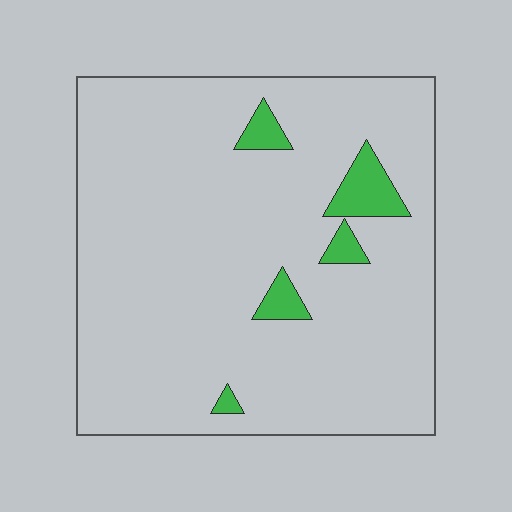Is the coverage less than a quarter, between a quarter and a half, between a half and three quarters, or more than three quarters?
Less than a quarter.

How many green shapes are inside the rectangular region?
5.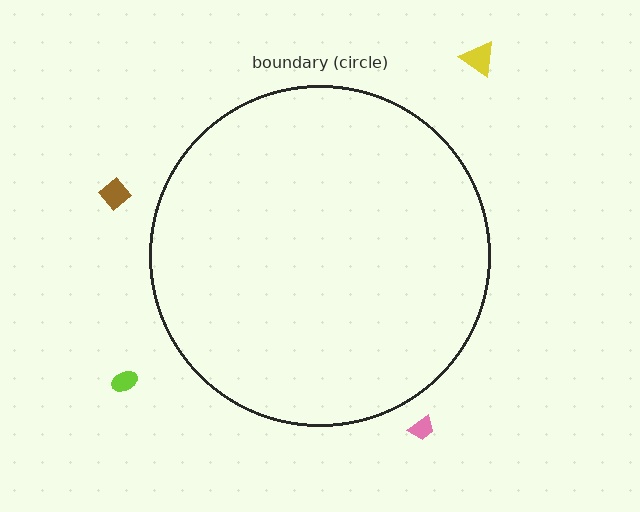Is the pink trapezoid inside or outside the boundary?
Outside.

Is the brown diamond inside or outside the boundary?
Outside.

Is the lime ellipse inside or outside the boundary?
Outside.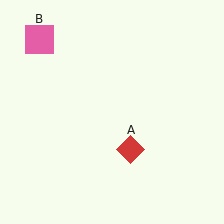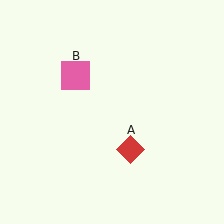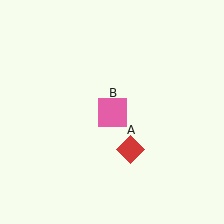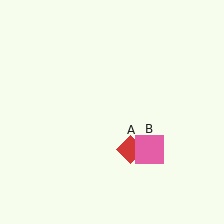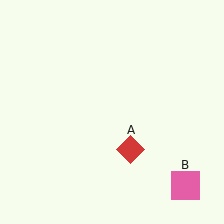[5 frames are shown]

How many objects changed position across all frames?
1 object changed position: pink square (object B).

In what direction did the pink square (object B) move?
The pink square (object B) moved down and to the right.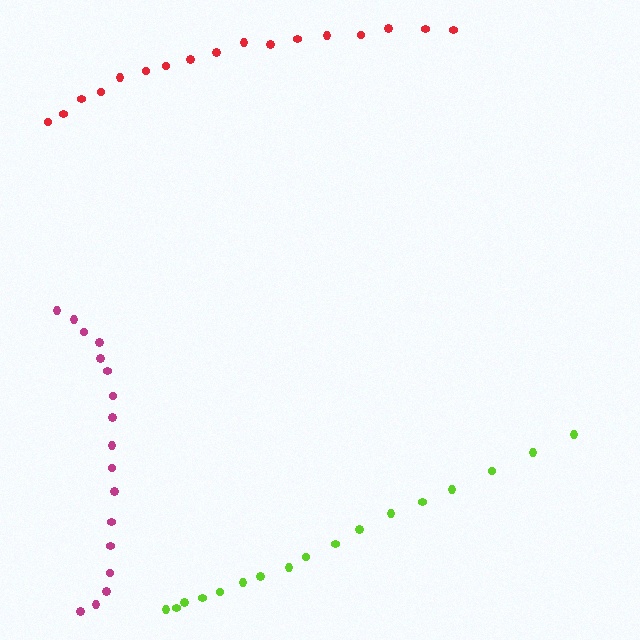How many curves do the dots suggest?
There are 3 distinct paths.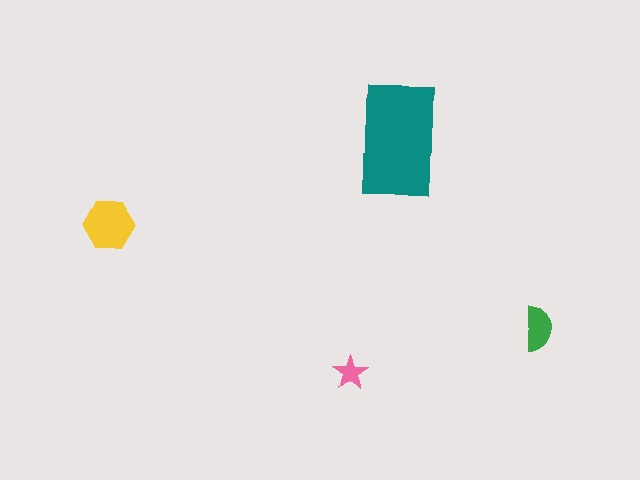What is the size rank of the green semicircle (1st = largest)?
3rd.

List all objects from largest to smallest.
The teal rectangle, the yellow hexagon, the green semicircle, the pink star.